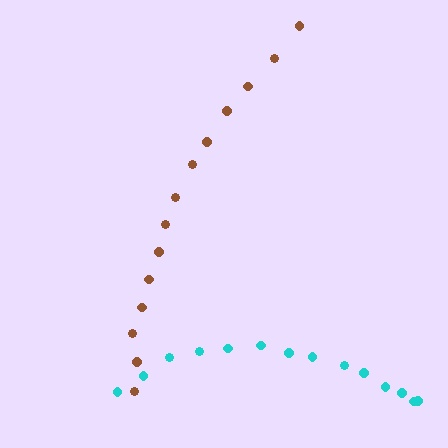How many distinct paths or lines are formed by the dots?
There are 2 distinct paths.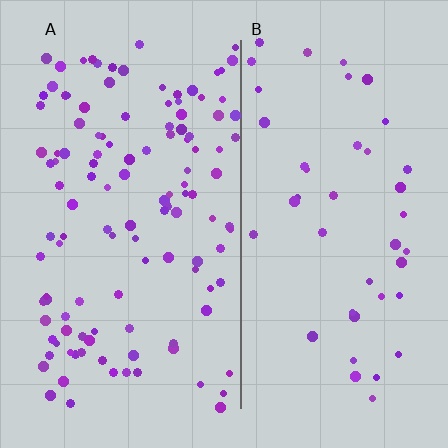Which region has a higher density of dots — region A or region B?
A (the left).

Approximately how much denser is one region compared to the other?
Approximately 2.8× — region A over region B.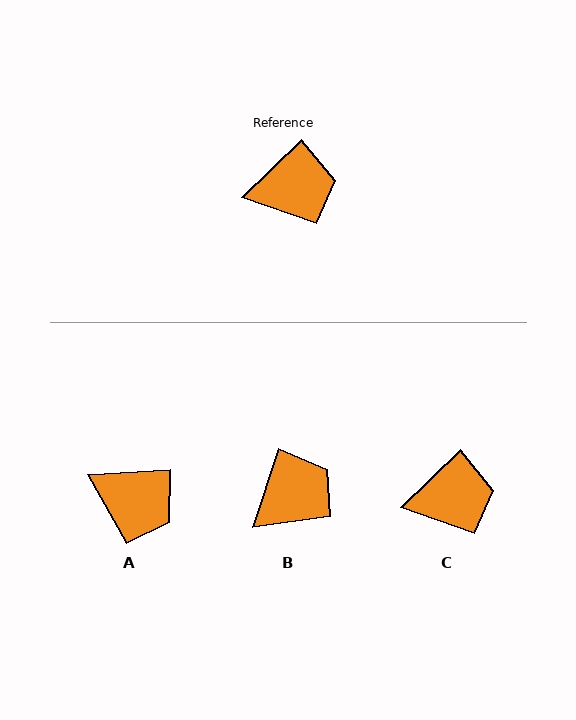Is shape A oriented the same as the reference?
No, it is off by about 41 degrees.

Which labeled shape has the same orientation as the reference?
C.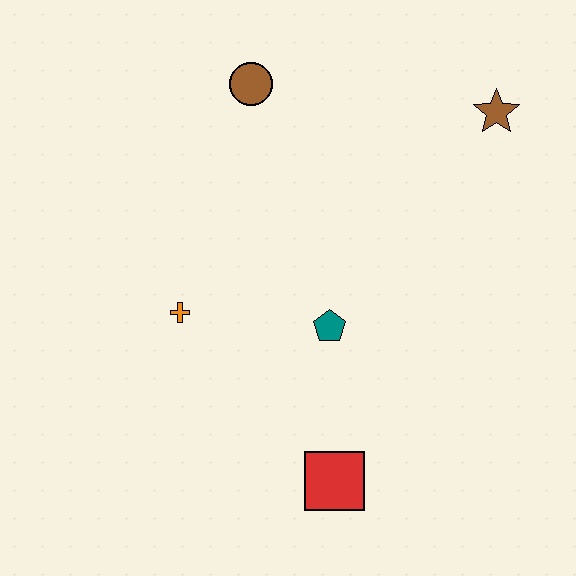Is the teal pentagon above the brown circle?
No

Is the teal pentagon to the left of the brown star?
Yes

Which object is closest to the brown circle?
The orange cross is closest to the brown circle.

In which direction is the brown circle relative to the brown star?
The brown circle is to the left of the brown star.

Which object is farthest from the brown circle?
The red square is farthest from the brown circle.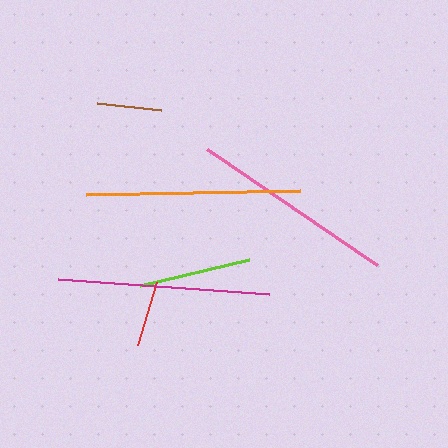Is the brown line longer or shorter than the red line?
The red line is longer than the brown line.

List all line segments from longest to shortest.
From longest to shortest: orange, magenta, pink, lime, red, brown.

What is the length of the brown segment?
The brown segment is approximately 64 pixels long.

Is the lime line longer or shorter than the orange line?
The orange line is longer than the lime line.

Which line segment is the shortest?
The brown line is the shortest at approximately 64 pixels.